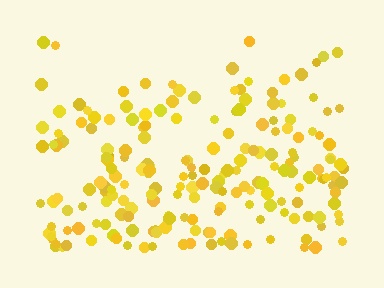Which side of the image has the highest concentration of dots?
The bottom.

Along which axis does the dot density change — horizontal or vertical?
Vertical.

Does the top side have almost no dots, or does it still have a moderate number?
Still a moderate number, just noticeably fewer than the bottom.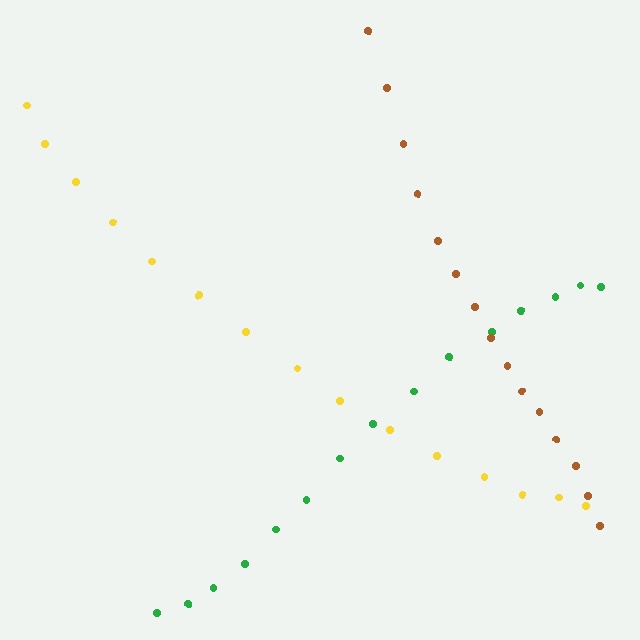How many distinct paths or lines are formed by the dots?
There are 3 distinct paths.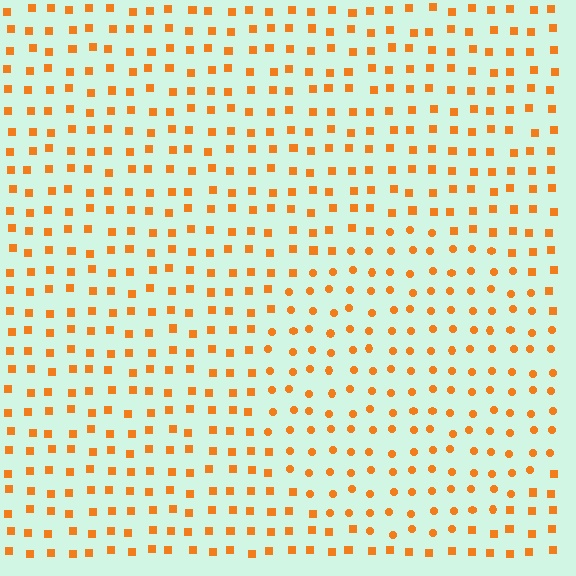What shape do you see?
I see a circle.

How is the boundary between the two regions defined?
The boundary is defined by a change in element shape: circles inside vs. squares outside. All elements share the same color and spacing.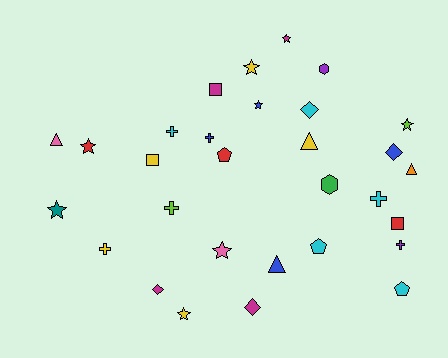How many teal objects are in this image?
There is 1 teal object.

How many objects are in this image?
There are 30 objects.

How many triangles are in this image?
There are 4 triangles.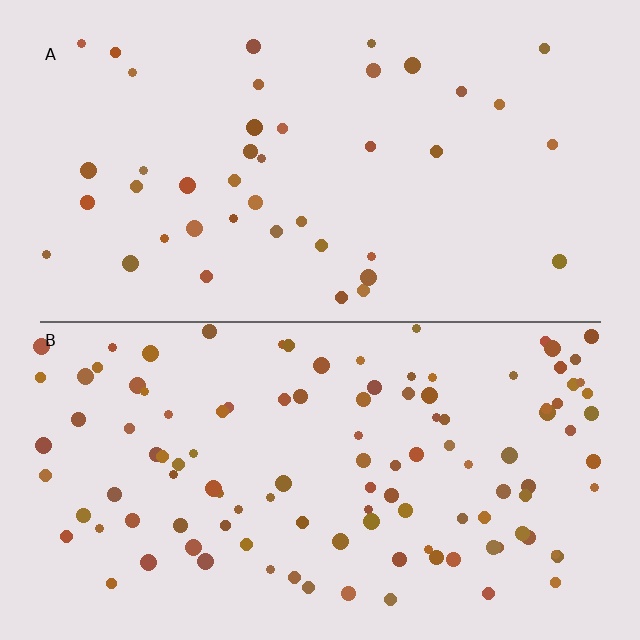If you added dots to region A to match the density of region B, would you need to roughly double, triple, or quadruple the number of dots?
Approximately triple.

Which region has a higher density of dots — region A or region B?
B (the bottom).